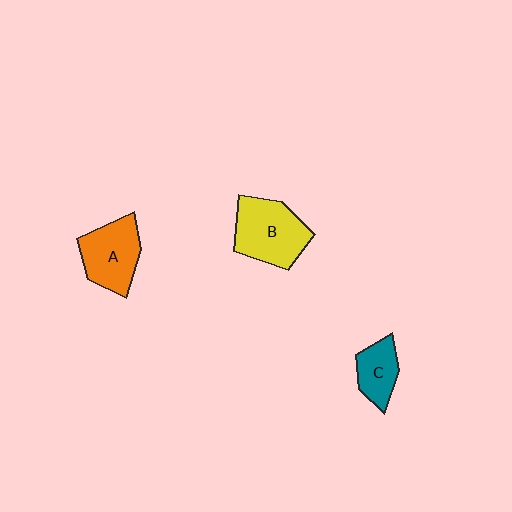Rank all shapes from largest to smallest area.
From largest to smallest: B (yellow), A (orange), C (teal).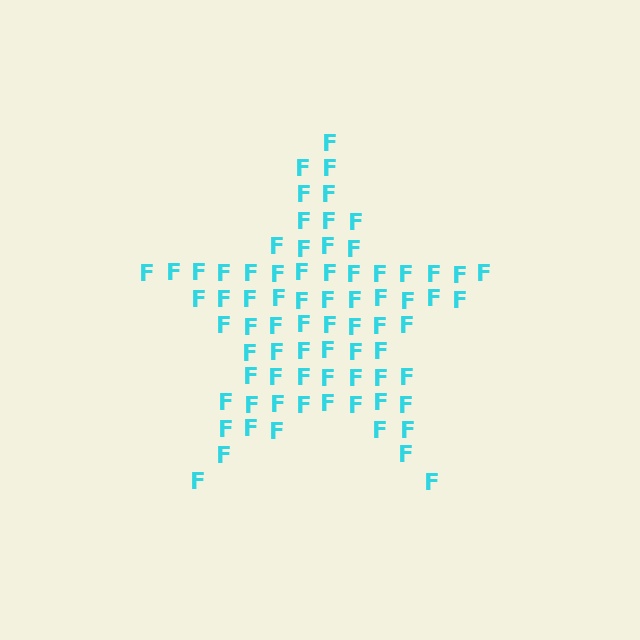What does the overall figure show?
The overall figure shows a star.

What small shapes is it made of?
It is made of small letter F's.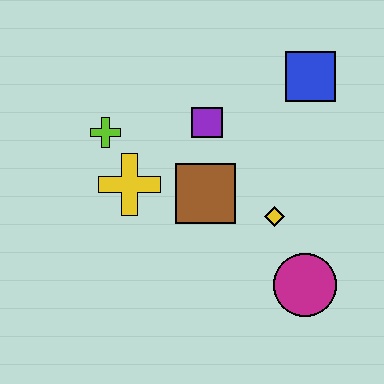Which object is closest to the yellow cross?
The lime cross is closest to the yellow cross.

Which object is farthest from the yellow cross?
The blue square is farthest from the yellow cross.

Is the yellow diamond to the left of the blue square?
Yes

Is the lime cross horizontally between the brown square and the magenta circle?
No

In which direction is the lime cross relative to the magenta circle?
The lime cross is to the left of the magenta circle.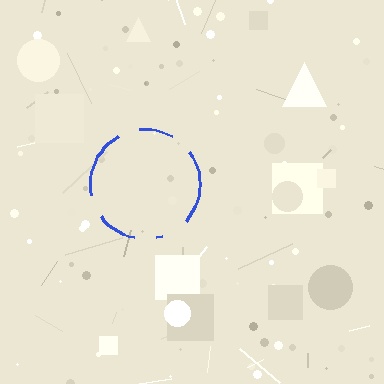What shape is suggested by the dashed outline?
The dashed outline suggests a circle.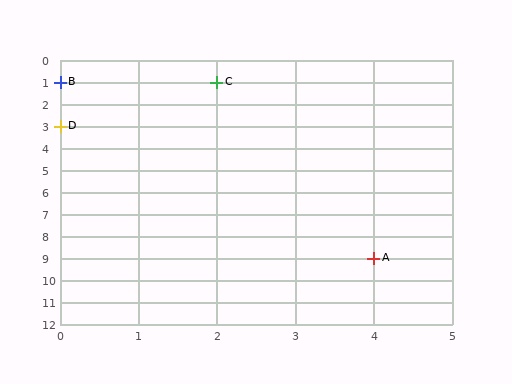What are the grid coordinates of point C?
Point C is at grid coordinates (2, 1).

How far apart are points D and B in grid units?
Points D and B are 2 rows apart.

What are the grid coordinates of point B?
Point B is at grid coordinates (0, 1).